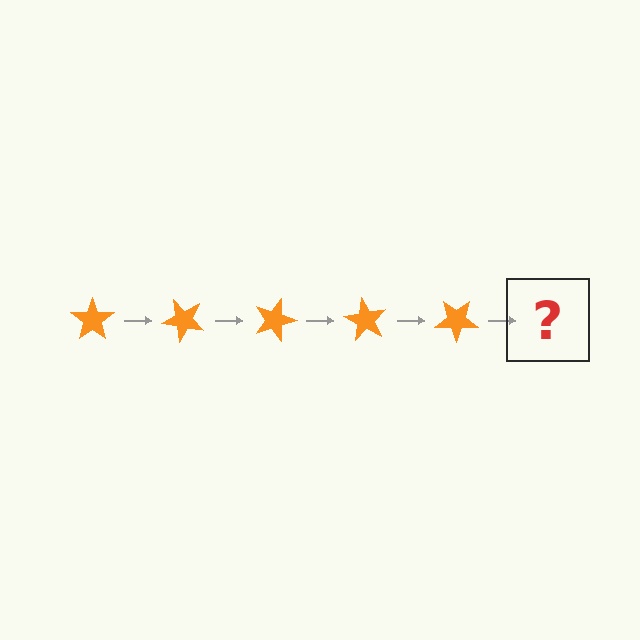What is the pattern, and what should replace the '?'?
The pattern is that the star rotates 45 degrees each step. The '?' should be an orange star rotated 225 degrees.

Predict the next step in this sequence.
The next step is an orange star rotated 225 degrees.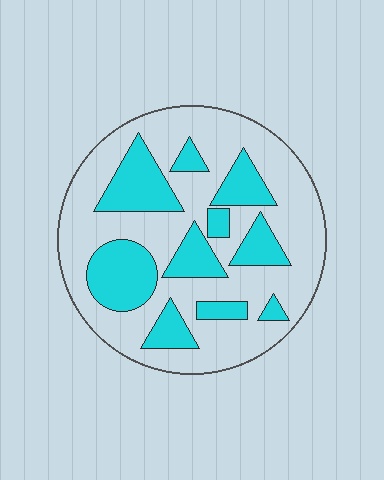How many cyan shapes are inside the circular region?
10.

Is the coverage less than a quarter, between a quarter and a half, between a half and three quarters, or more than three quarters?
Between a quarter and a half.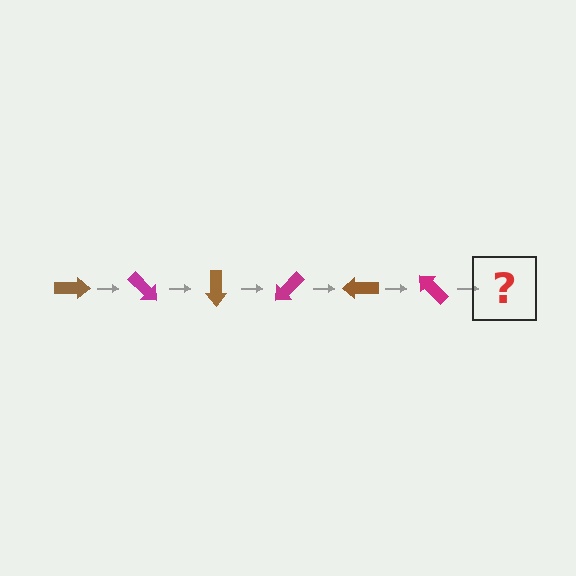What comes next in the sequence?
The next element should be a brown arrow, rotated 270 degrees from the start.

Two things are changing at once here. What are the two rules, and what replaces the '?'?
The two rules are that it rotates 45 degrees each step and the color cycles through brown and magenta. The '?' should be a brown arrow, rotated 270 degrees from the start.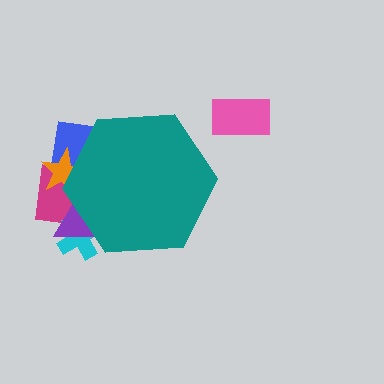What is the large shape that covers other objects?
A teal hexagon.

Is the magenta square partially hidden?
Yes, the magenta square is partially hidden behind the teal hexagon.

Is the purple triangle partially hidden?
Yes, the purple triangle is partially hidden behind the teal hexagon.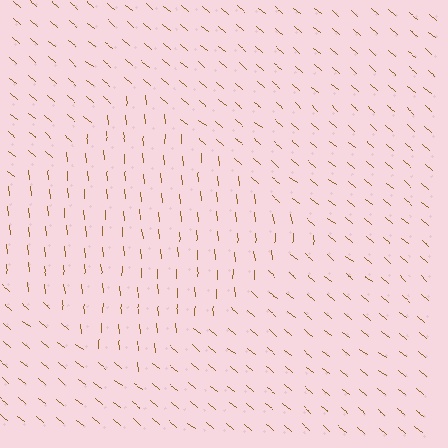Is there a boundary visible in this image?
Yes, there is a texture boundary formed by a change in line orientation.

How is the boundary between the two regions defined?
The boundary is defined purely by a change in line orientation (approximately 45 degrees difference). All lines are the same color and thickness.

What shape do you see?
I see a diamond.